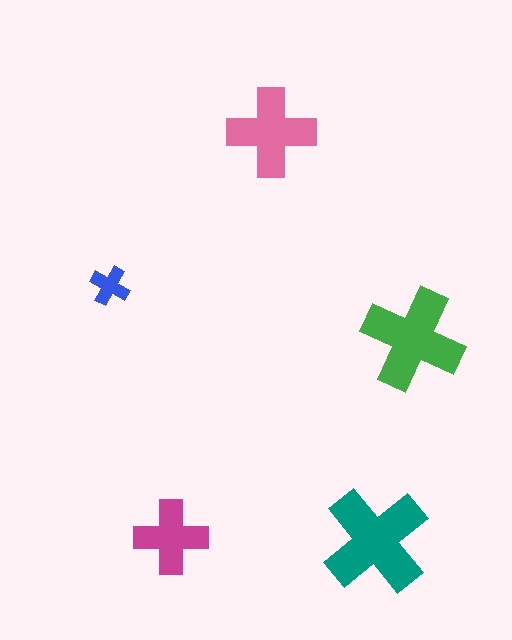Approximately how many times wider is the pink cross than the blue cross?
About 2.5 times wider.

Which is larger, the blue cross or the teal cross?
The teal one.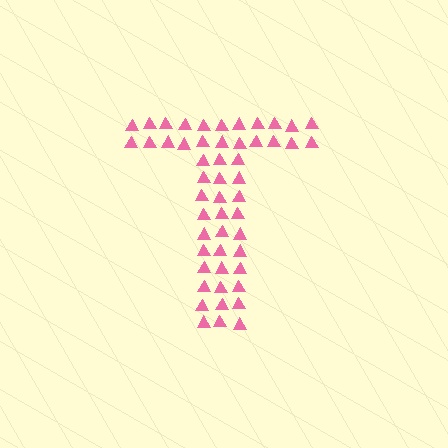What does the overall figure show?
The overall figure shows the letter T.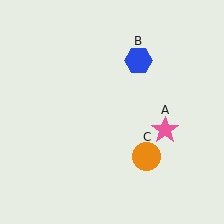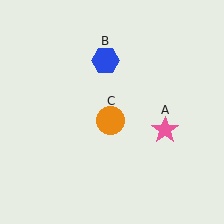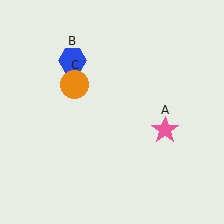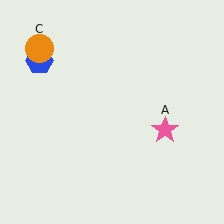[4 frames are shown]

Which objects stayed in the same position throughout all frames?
Pink star (object A) remained stationary.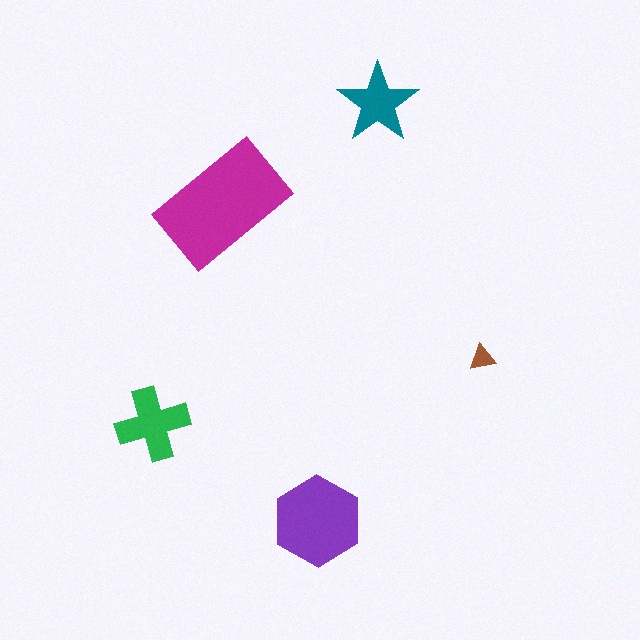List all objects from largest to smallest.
The magenta rectangle, the purple hexagon, the green cross, the teal star, the brown triangle.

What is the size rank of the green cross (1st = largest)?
3rd.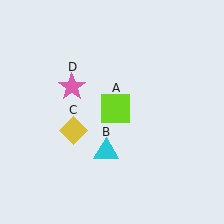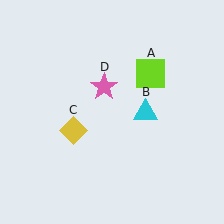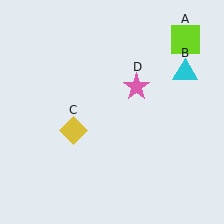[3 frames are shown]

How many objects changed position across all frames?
3 objects changed position: lime square (object A), cyan triangle (object B), pink star (object D).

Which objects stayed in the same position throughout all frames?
Yellow diamond (object C) remained stationary.